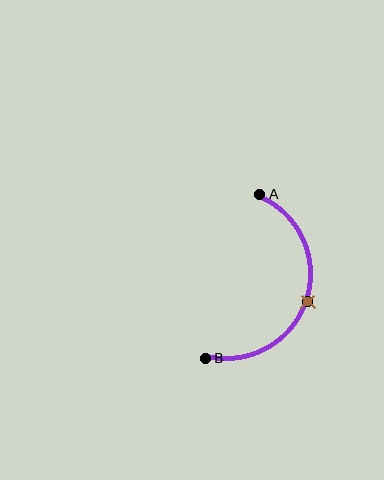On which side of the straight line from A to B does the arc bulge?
The arc bulges to the right of the straight line connecting A and B.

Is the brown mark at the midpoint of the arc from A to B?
Yes. The brown mark lies on the arc at equal arc-length from both A and B — it is the arc midpoint.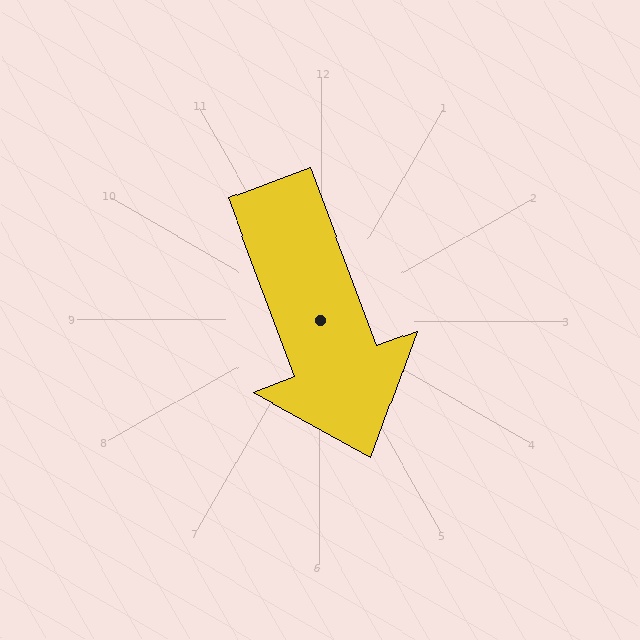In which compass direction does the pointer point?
South.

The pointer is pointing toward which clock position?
Roughly 5 o'clock.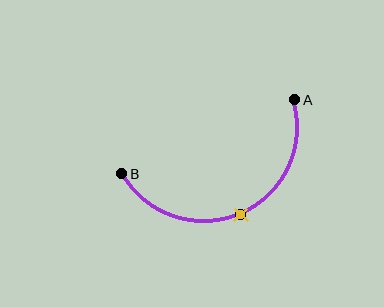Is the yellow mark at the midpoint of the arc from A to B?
Yes. The yellow mark lies on the arc at equal arc-length from both A and B — it is the arc midpoint.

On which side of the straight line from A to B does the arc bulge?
The arc bulges below the straight line connecting A and B.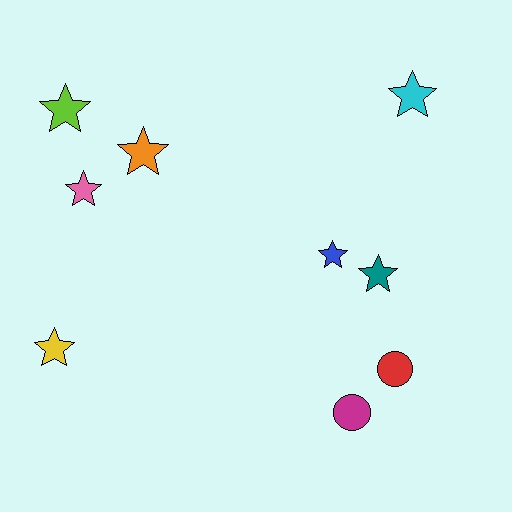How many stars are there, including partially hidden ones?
There are 7 stars.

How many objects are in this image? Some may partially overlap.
There are 9 objects.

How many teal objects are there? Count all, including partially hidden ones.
There is 1 teal object.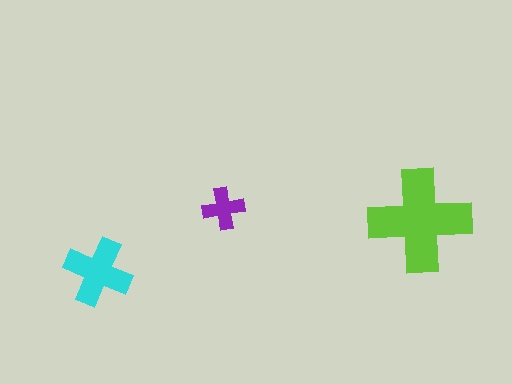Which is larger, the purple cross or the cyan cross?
The cyan one.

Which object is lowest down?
The cyan cross is bottommost.